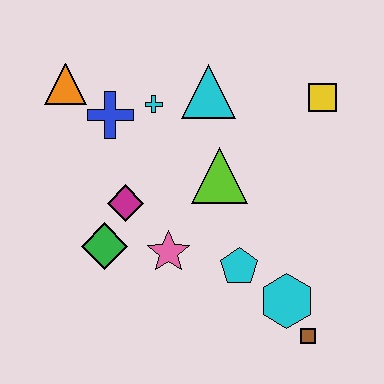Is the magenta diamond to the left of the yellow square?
Yes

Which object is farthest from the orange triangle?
The brown square is farthest from the orange triangle.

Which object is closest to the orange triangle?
The blue cross is closest to the orange triangle.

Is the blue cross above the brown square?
Yes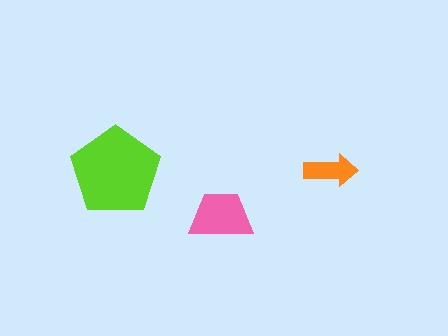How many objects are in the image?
There are 3 objects in the image.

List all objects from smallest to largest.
The orange arrow, the pink trapezoid, the lime pentagon.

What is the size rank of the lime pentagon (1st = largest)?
1st.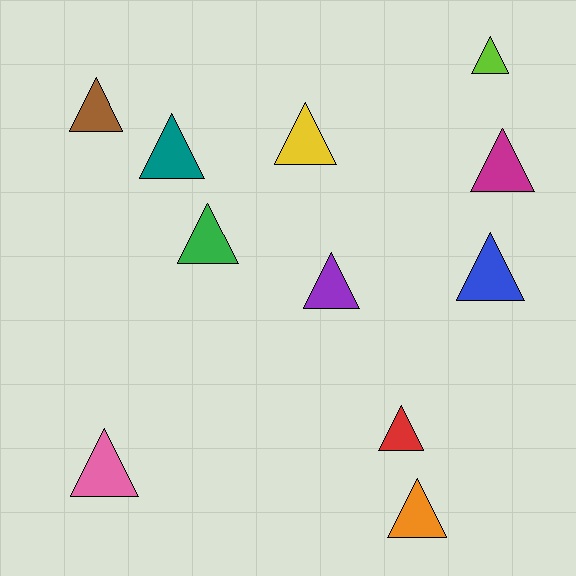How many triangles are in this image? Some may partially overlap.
There are 11 triangles.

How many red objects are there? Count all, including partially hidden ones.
There is 1 red object.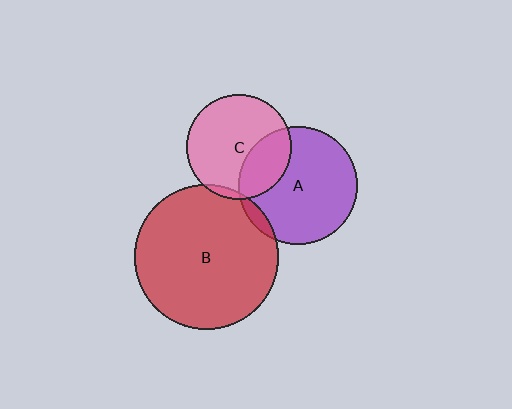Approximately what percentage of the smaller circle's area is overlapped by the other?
Approximately 5%.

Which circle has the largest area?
Circle B (red).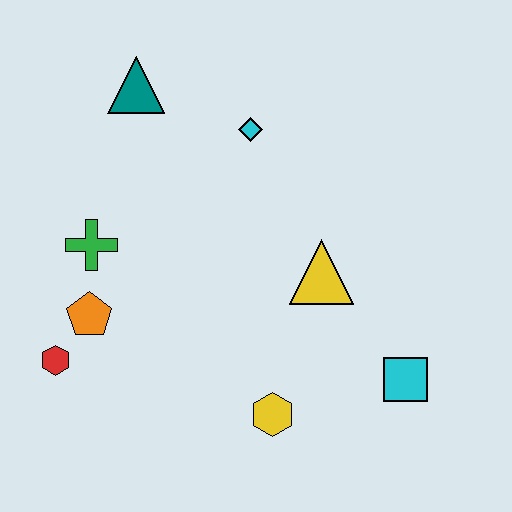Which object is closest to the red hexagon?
The orange pentagon is closest to the red hexagon.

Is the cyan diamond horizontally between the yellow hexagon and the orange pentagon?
Yes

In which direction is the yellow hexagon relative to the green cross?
The yellow hexagon is to the right of the green cross.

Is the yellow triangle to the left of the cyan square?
Yes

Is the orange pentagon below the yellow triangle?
Yes